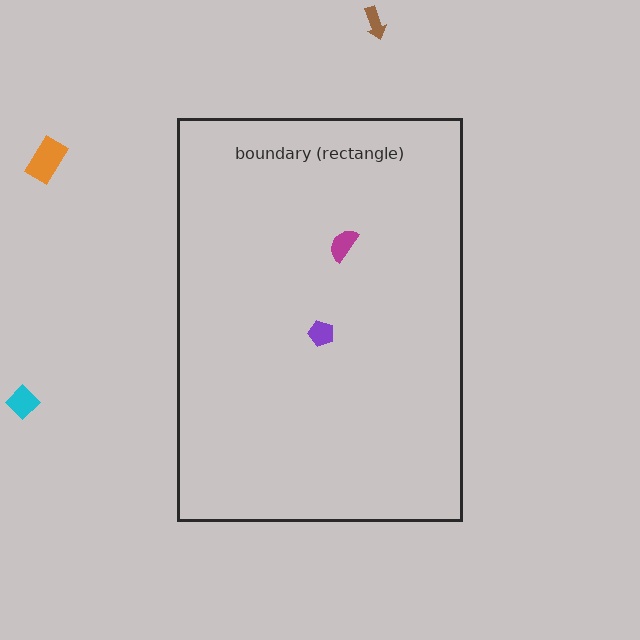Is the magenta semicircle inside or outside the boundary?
Inside.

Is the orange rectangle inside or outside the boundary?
Outside.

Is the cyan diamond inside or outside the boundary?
Outside.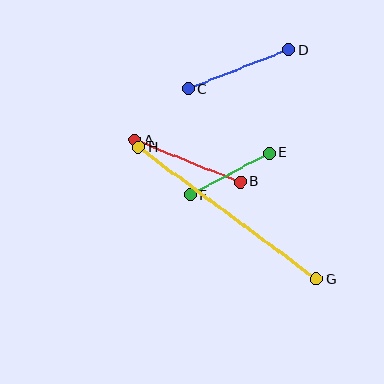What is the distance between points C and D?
The distance is approximately 108 pixels.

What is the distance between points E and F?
The distance is approximately 89 pixels.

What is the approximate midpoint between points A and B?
The midpoint is at approximately (188, 161) pixels.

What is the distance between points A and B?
The distance is approximately 113 pixels.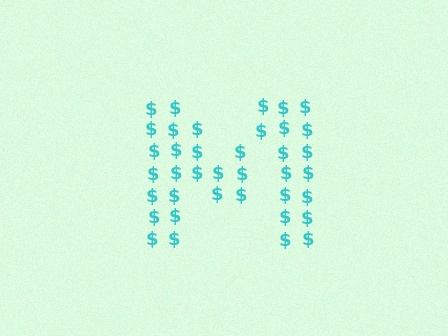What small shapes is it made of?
It is made of small dollar signs.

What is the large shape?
The large shape is the letter M.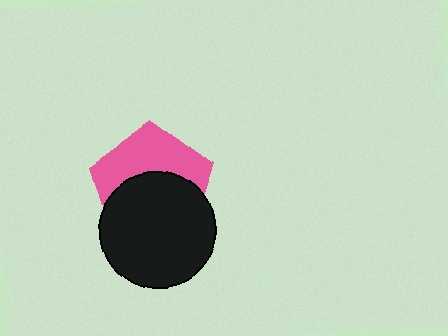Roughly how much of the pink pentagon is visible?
About half of it is visible (roughly 46%).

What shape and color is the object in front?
The object in front is a black circle.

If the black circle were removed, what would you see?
You would see the complete pink pentagon.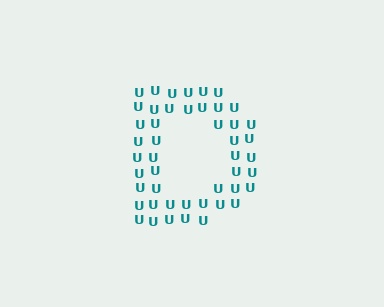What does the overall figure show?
The overall figure shows the letter D.